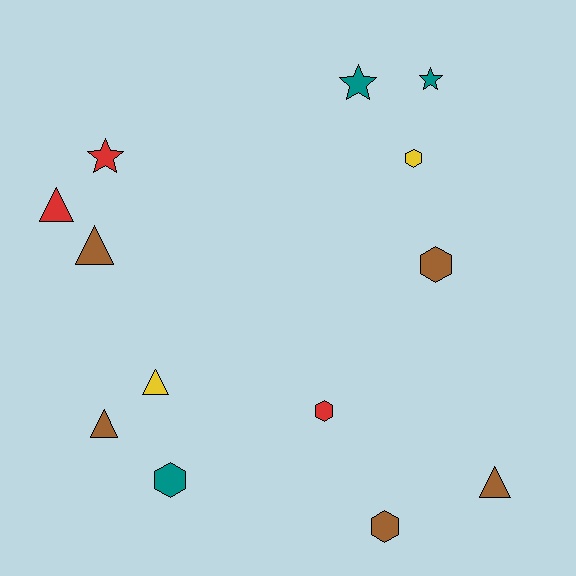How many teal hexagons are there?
There is 1 teal hexagon.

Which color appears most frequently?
Brown, with 5 objects.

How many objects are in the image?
There are 13 objects.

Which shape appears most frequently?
Hexagon, with 5 objects.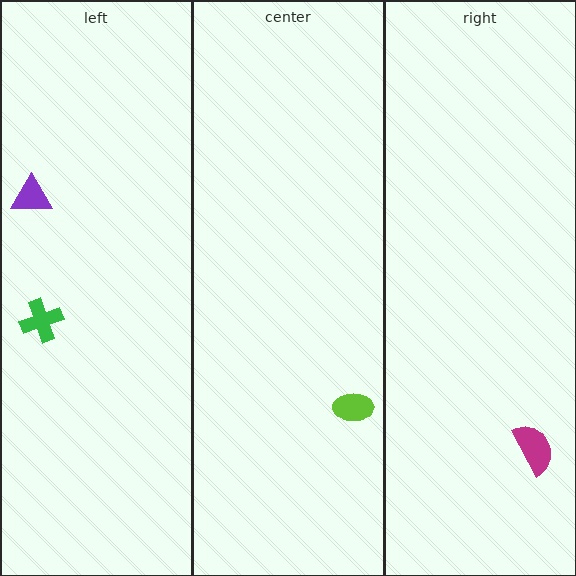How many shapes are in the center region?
1.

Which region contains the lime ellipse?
The center region.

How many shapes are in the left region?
2.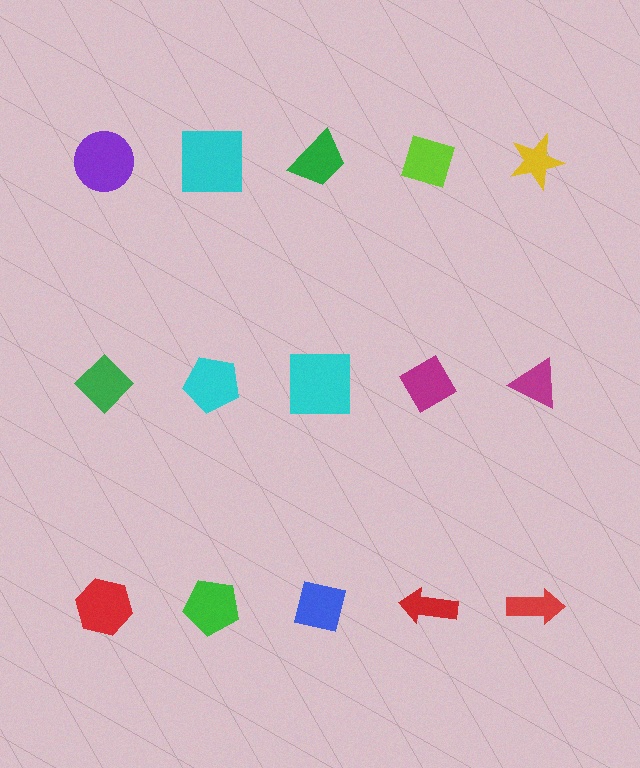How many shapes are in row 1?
5 shapes.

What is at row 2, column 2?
A cyan pentagon.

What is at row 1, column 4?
A lime diamond.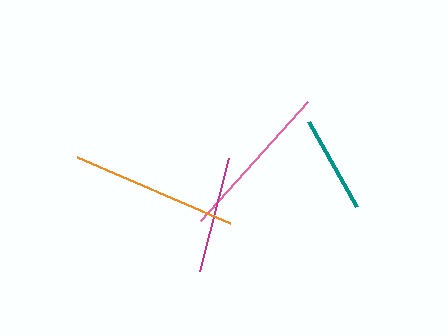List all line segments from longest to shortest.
From longest to shortest: orange, pink, magenta, teal.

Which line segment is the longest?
The orange line is the longest at approximately 167 pixels.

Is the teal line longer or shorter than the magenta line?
The magenta line is longer than the teal line.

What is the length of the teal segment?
The teal segment is approximately 98 pixels long.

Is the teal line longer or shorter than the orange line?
The orange line is longer than the teal line.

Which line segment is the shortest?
The teal line is the shortest at approximately 98 pixels.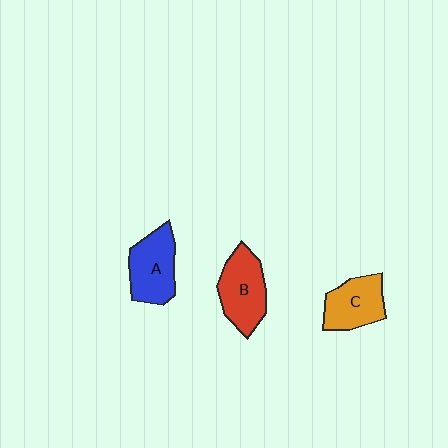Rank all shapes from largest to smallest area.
From largest to smallest: B (red), A (blue), C (orange).